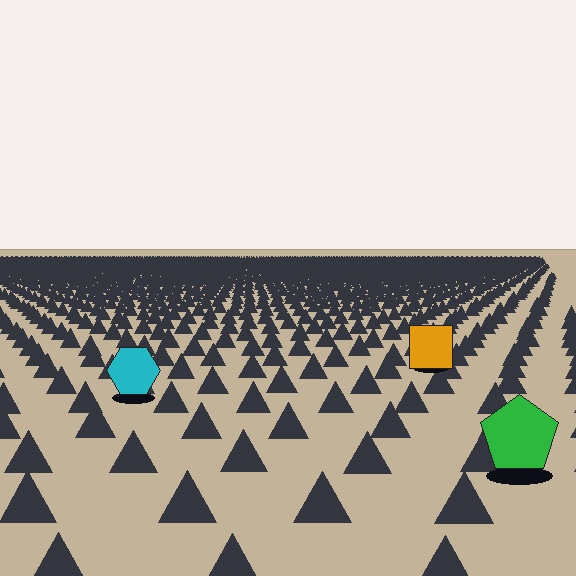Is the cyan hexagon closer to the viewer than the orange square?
Yes. The cyan hexagon is closer — you can tell from the texture gradient: the ground texture is coarser near it.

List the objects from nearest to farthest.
From nearest to farthest: the green pentagon, the cyan hexagon, the orange square.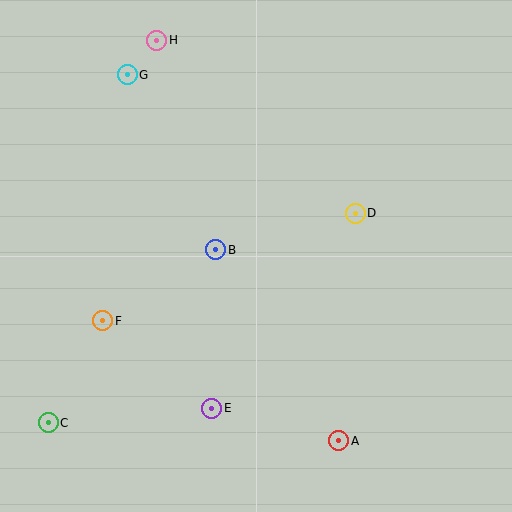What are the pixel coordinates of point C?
Point C is at (48, 423).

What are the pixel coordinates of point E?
Point E is at (212, 409).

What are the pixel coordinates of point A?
Point A is at (339, 441).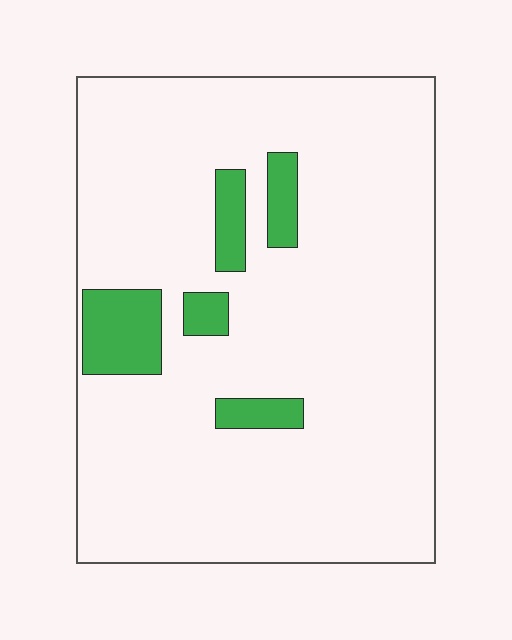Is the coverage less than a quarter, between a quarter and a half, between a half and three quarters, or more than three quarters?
Less than a quarter.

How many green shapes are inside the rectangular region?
5.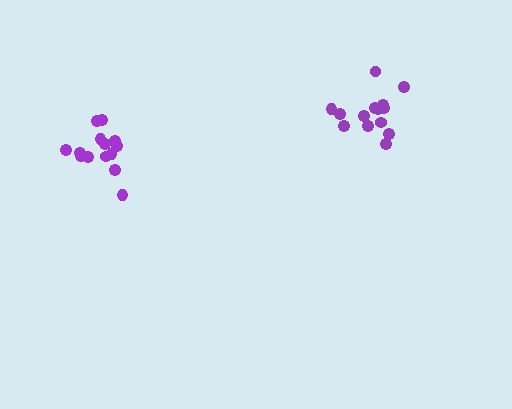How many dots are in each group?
Group 1: 14 dots, Group 2: 14 dots (28 total).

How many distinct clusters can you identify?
There are 2 distinct clusters.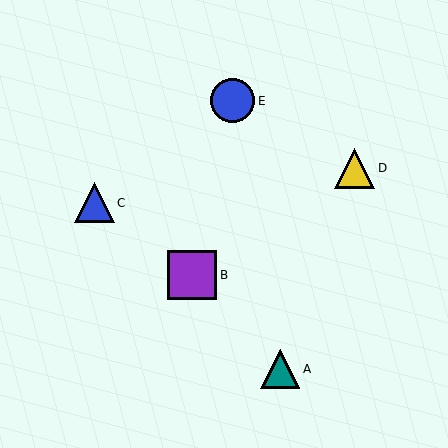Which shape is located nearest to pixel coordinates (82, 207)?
The blue triangle (labeled C) at (94, 203) is nearest to that location.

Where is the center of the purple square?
The center of the purple square is at (192, 275).